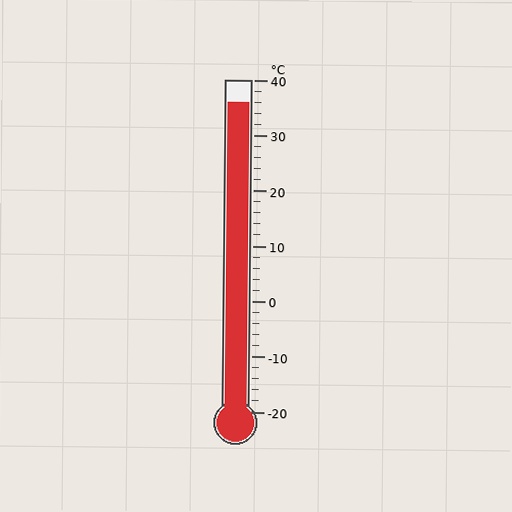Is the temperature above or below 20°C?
The temperature is above 20°C.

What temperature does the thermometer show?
The thermometer shows approximately 36°C.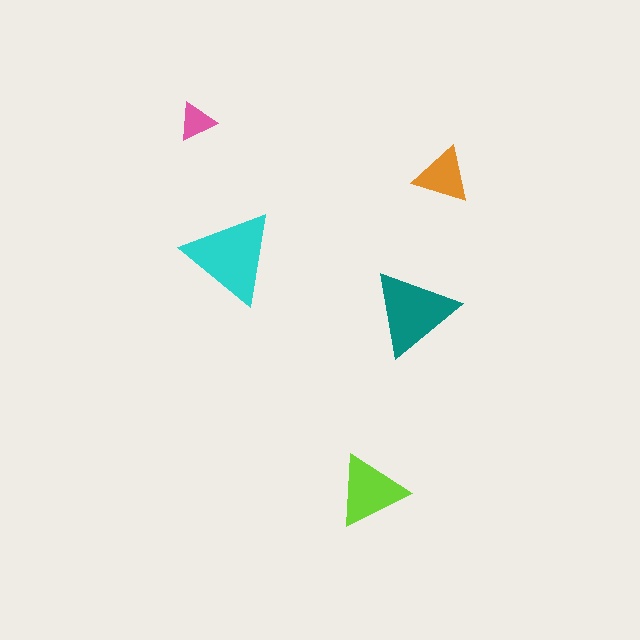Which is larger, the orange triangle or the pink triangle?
The orange one.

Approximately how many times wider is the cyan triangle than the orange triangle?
About 1.5 times wider.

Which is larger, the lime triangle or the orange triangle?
The lime one.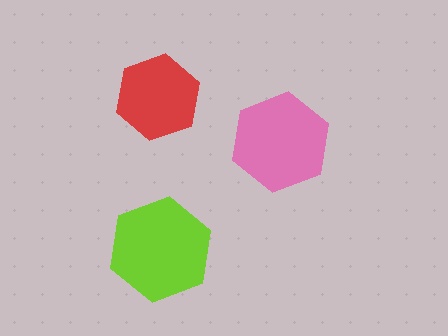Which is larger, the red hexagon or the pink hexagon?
The pink one.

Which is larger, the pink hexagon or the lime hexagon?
The lime one.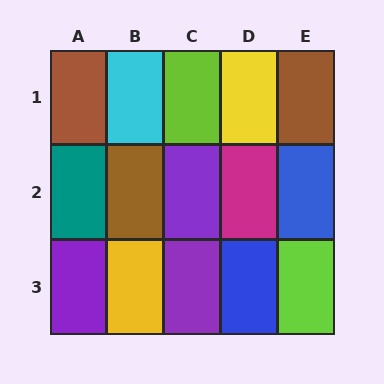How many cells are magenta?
1 cell is magenta.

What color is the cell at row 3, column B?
Yellow.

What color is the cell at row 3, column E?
Lime.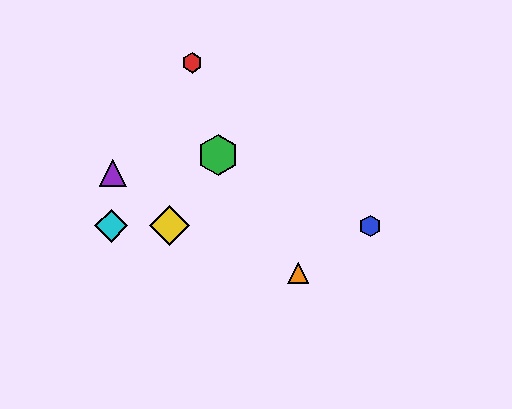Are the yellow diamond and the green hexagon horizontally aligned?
No, the yellow diamond is at y≈226 and the green hexagon is at y≈155.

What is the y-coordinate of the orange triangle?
The orange triangle is at y≈273.